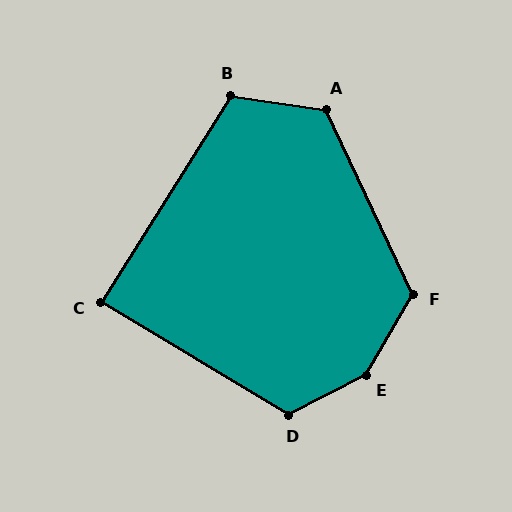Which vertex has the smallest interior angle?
C, at approximately 89 degrees.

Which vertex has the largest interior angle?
E, at approximately 148 degrees.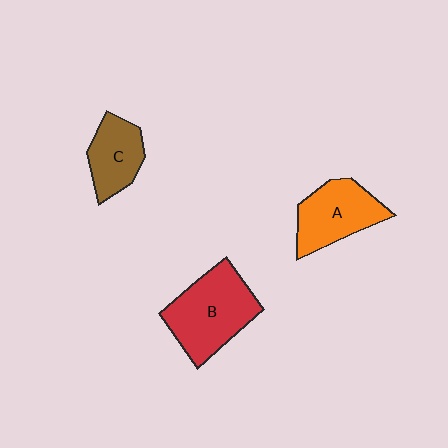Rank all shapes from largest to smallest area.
From largest to smallest: B (red), A (orange), C (brown).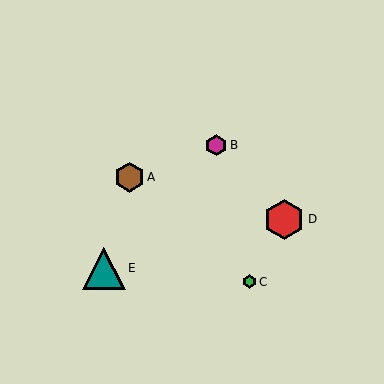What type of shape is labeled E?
Shape E is a teal triangle.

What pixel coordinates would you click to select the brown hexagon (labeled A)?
Click at (129, 177) to select the brown hexagon A.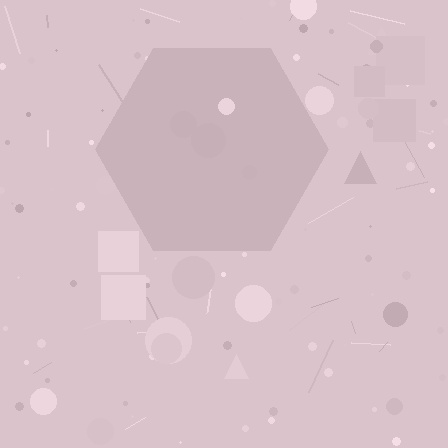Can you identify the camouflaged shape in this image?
The camouflaged shape is a hexagon.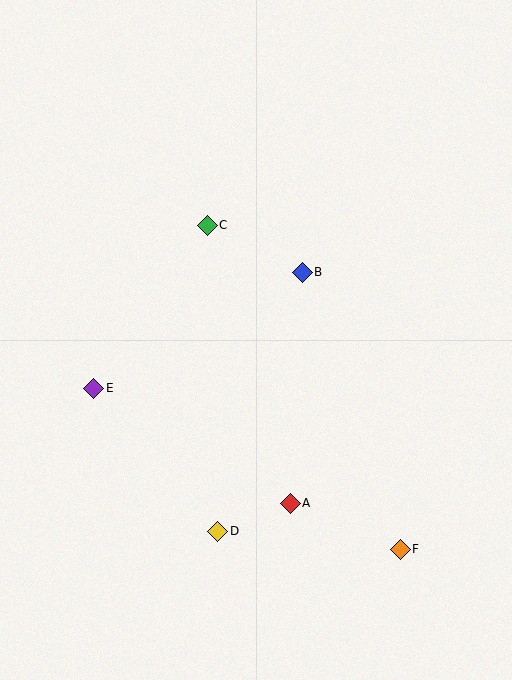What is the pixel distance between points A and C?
The distance between A and C is 290 pixels.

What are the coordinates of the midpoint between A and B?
The midpoint between A and B is at (296, 388).